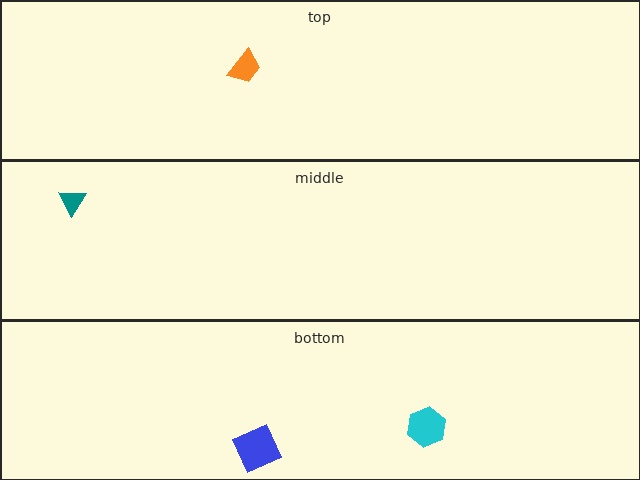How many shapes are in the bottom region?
2.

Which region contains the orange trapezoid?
The top region.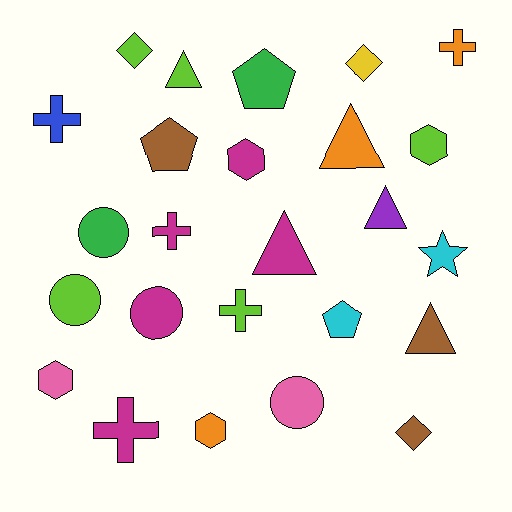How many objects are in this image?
There are 25 objects.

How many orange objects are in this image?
There are 3 orange objects.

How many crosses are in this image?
There are 5 crosses.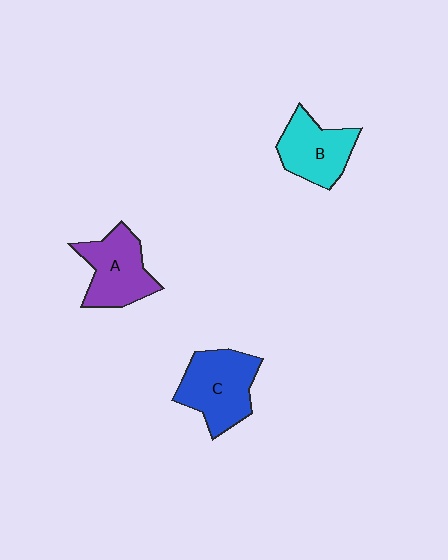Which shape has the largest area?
Shape C (blue).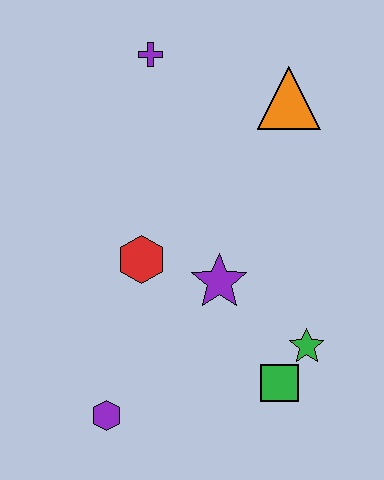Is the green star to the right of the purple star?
Yes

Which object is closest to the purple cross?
The orange triangle is closest to the purple cross.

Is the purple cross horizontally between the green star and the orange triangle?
No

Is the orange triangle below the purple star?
No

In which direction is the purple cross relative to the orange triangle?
The purple cross is to the left of the orange triangle.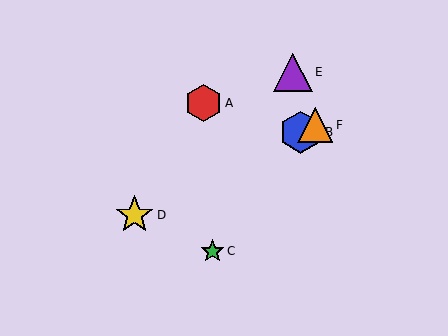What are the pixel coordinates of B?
Object B is at (301, 132).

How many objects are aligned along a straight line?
3 objects (B, D, F) are aligned along a straight line.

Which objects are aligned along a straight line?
Objects B, D, F are aligned along a straight line.